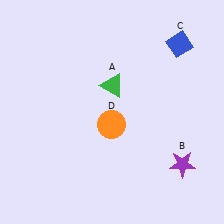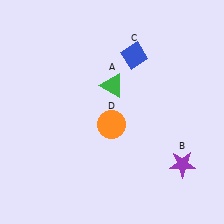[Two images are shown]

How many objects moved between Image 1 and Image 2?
1 object moved between the two images.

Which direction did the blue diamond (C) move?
The blue diamond (C) moved left.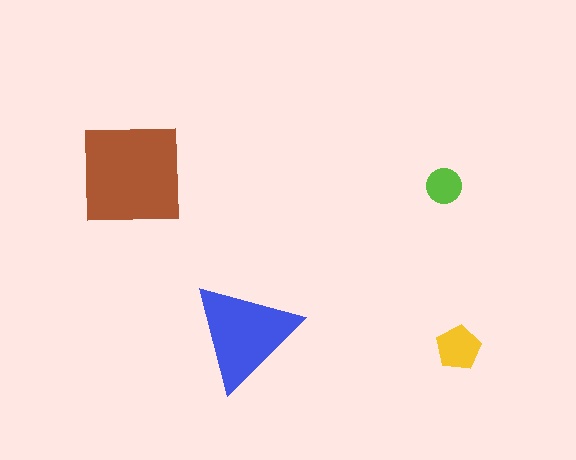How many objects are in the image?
There are 4 objects in the image.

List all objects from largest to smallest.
The brown square, the blue triangle, the yellow pentagon, the lime circle.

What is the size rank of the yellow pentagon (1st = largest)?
3rd.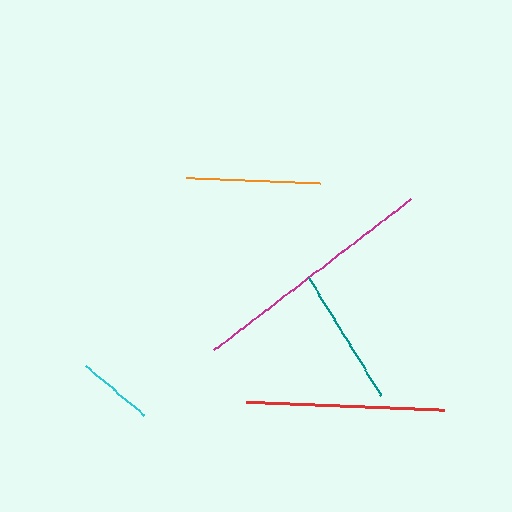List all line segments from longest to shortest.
From longest to shortest: magenta, red, teal, orange, cyan.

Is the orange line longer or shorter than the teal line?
The teal line is longer than the orange line.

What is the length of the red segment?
The red segment is approximately 198 pixels long.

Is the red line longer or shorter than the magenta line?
The magenta line is longer than the red line.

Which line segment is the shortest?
The cyan line is the shortest at approximately 76 pixels.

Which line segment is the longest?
The magenta line is the longest at approximately 248 pixels.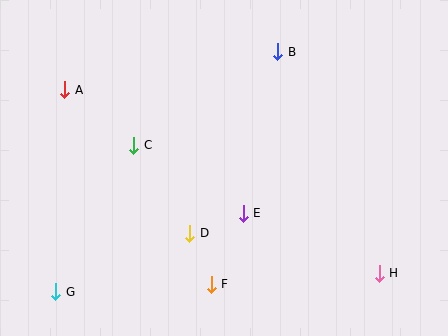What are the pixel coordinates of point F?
Point F is at (211, 284).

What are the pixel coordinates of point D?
Point D is at (190, 233).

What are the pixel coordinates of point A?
Point A is at (65, 90).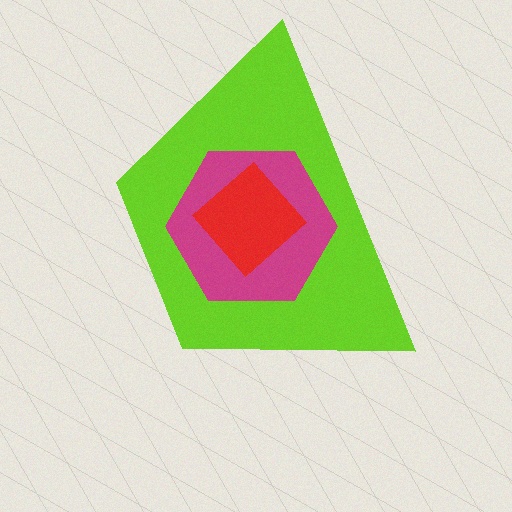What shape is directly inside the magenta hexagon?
The red diamond.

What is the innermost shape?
The red diamond.